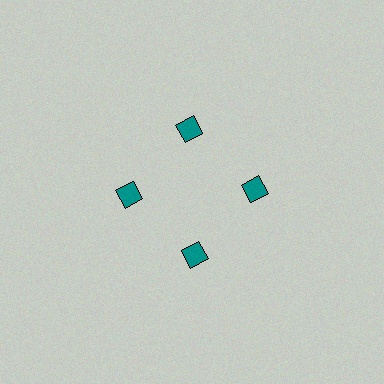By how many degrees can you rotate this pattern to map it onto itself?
The pattern maps onto itself every 90 degrees of rotation.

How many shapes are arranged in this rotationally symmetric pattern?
There are 4 shapes, arranged in 4 groups of 1.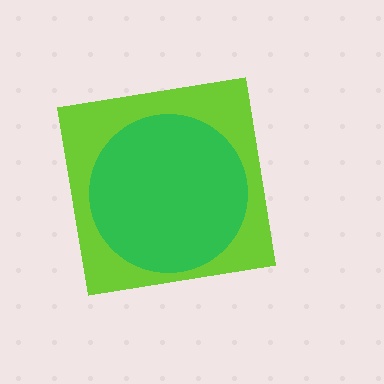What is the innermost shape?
The green circle.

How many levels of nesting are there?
2.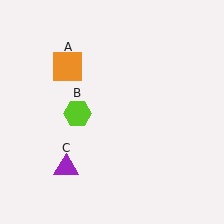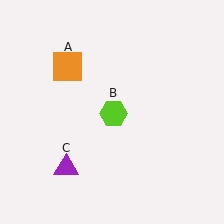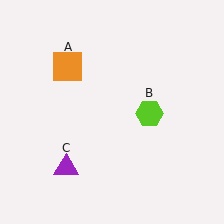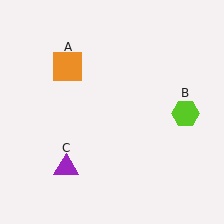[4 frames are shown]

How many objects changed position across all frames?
1 object changed position: lime hexagon (object B).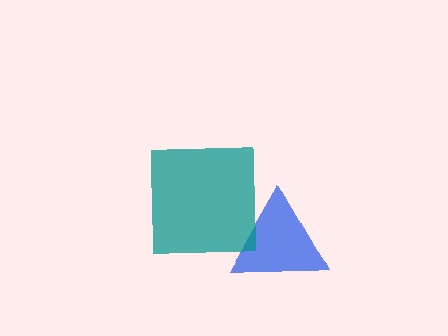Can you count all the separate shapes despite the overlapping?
Yes, there are 2 separate shapes.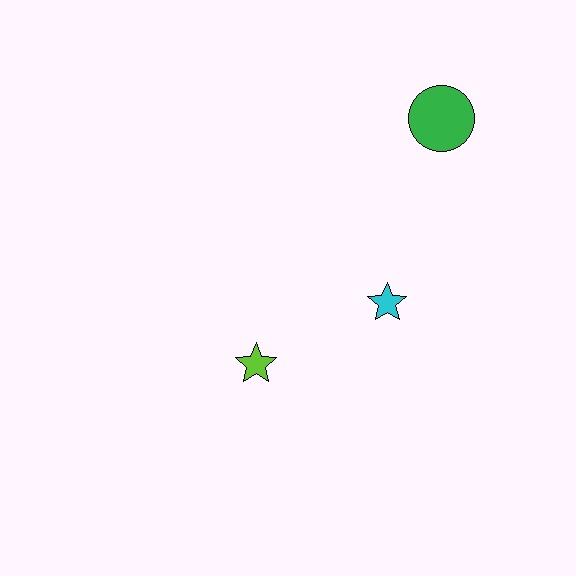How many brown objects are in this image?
There are no brown objects.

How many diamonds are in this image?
There are no diamonds.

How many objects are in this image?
There are 3 objects.